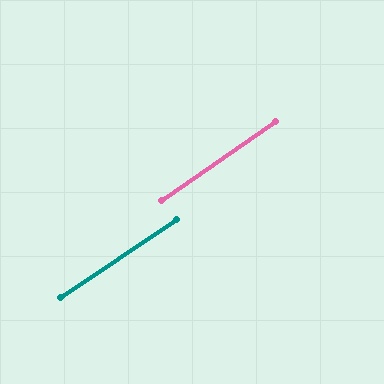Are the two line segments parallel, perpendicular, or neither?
Parallel — their directions differ by only 1.2°.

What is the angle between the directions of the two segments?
Approximately 1 degree.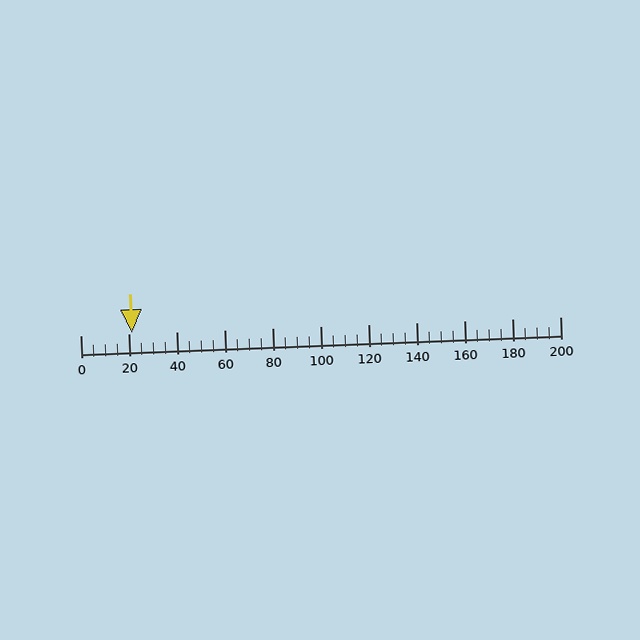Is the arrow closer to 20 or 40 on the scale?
The arrow is closer to 20.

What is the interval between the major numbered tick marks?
The major tick marks are spaced 20 units apart.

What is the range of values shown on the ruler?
The ruler shows values from 0 to 200.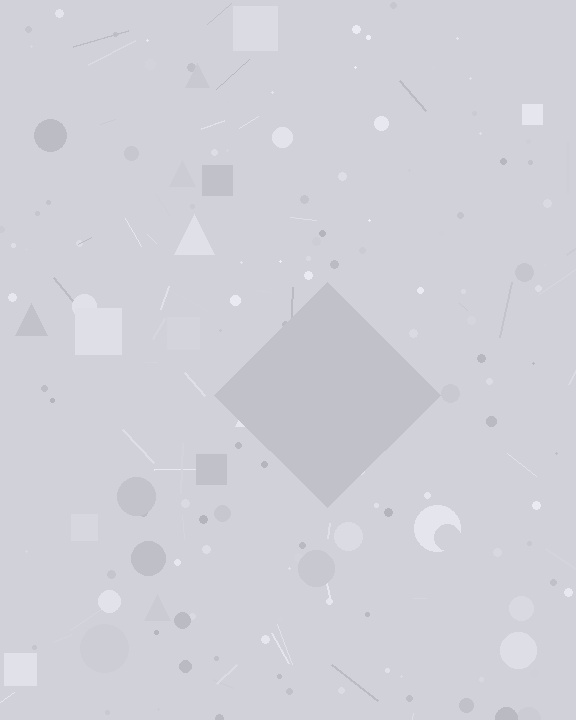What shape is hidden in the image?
A diamond is hidden in the image.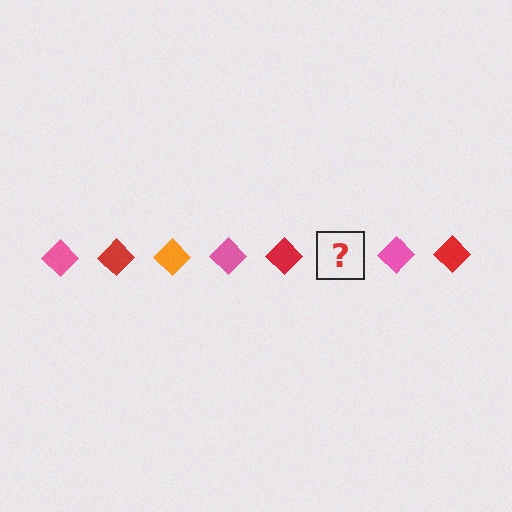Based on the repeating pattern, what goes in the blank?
The blank should be an orange diamond.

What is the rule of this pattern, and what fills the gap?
The rule is that the pattern cycles through pink, red, orange diamonds. The gap should be filled with an orange diamond.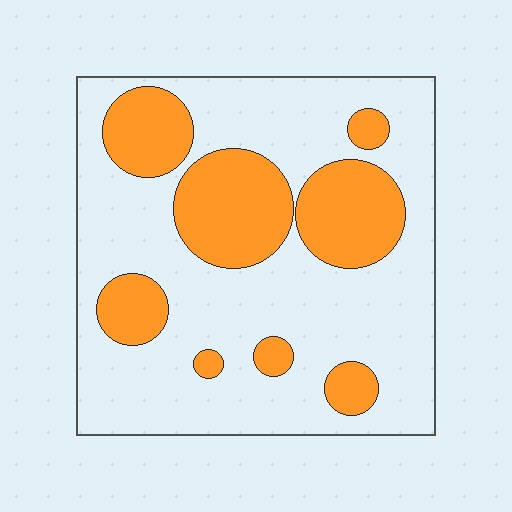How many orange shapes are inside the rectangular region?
8.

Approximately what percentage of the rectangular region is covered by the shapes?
Approximately 30%.